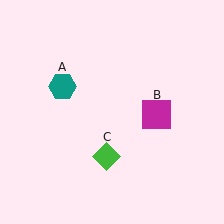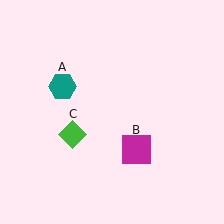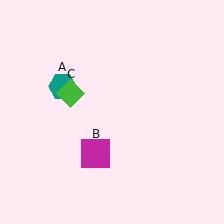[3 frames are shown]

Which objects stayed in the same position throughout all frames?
Teal hexagon (object A) remained stationary.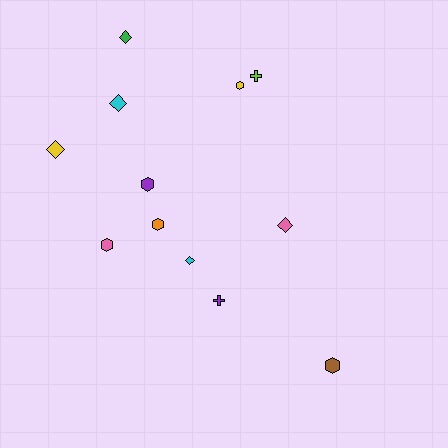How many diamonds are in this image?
There are 5 diamonds.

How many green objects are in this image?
There is 1 green object.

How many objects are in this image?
There are 12 objects.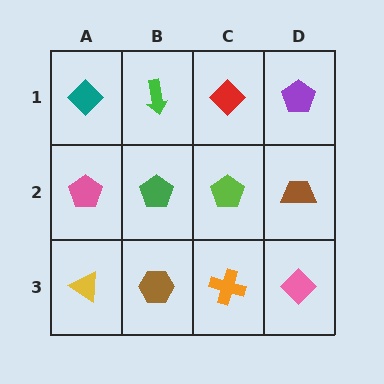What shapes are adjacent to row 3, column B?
A green pentagon (row 2, column B), a yellow triangle (row 3, column A), an orange cross (row 3, column C).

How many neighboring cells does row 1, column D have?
2.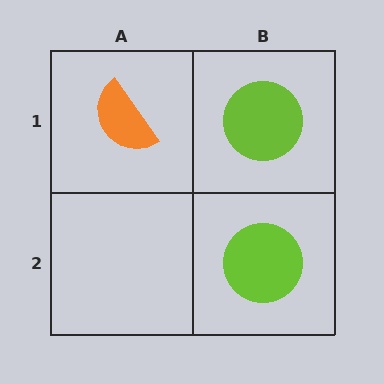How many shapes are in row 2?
1 shape.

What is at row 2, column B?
A lime circle.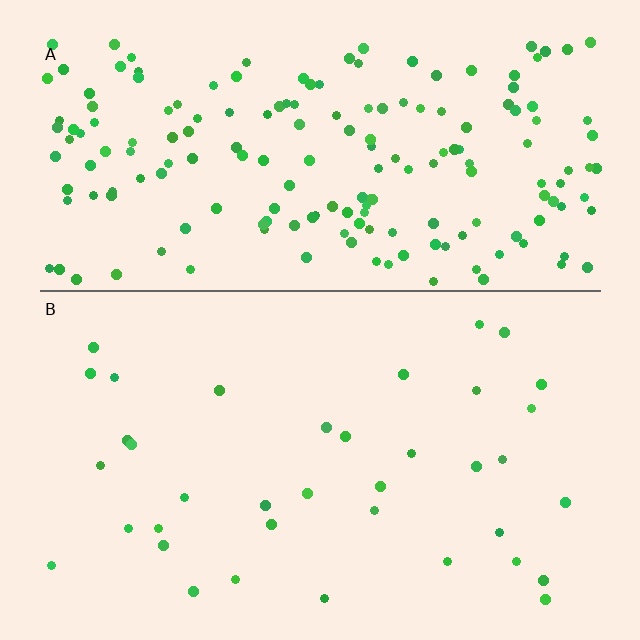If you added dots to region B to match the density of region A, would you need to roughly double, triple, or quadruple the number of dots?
Approximately quadruple.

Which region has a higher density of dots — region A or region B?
A (the top).